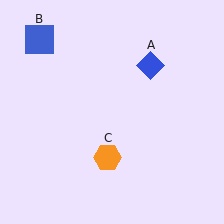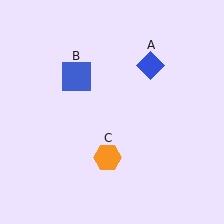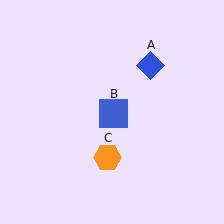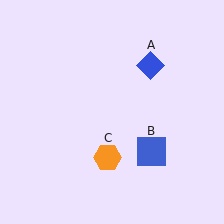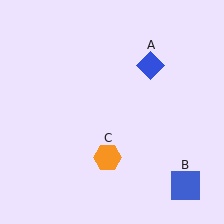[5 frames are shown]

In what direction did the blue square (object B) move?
The blue square (object B) moved down and to the right.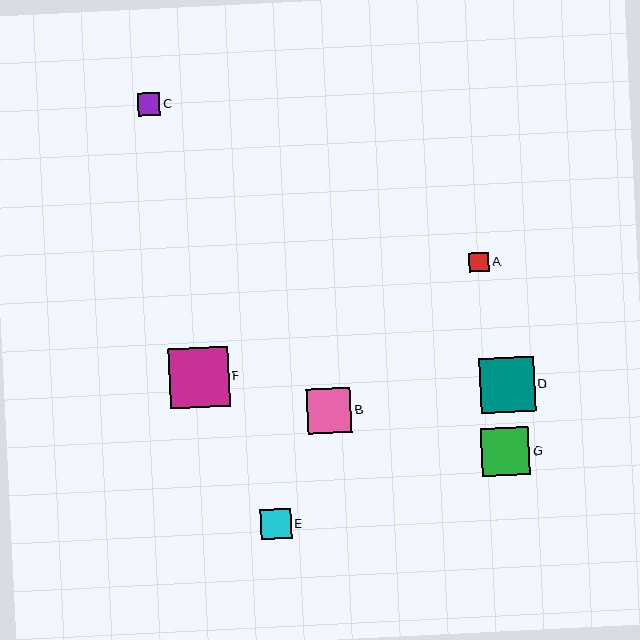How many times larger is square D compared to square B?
Square D is approximately 1.2 times the size of square B.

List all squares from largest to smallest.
From largest to smallest: F, D, G, B, E, C, A.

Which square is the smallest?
Square A is the smallest with a size of approximately 20 pixels.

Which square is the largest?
Square F is the largest with a size of approximately 60 pixels.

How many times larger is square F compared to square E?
Square F is approximately 2.0 times the size of square E.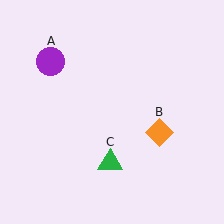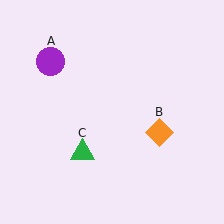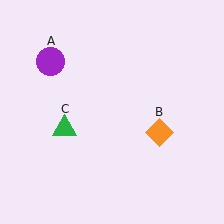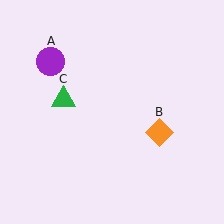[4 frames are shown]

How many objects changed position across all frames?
1 object changed position: green triangle (object C).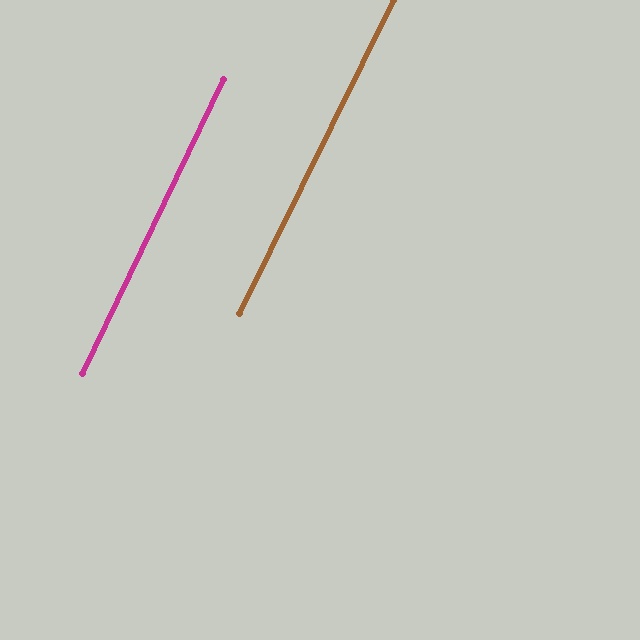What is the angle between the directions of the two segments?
Approximately 1 degree.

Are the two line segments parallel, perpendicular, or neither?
Parallel — their directions differ by only 0.7°.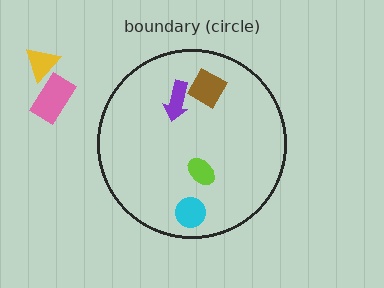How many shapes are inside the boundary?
4 inside, 2 outside.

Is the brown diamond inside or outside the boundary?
Inside.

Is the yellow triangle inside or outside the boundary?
Outside.